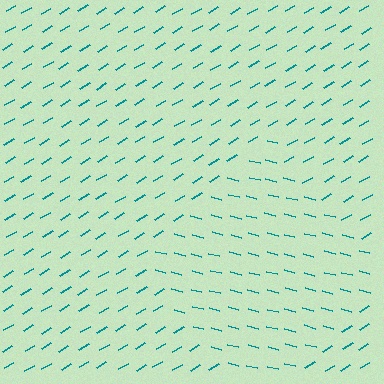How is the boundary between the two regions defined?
The boundary is defined purely by a change in line orientation (approximately 45 degrees difference). All lines are the same color and thickness.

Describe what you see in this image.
The image is filled with small teal line segments. A diamond region in the image has lines oriented differently from the surrounding lines, creating a visible texture boundary.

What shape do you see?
I see a diamond.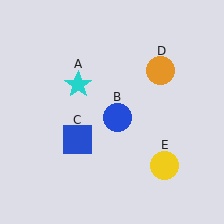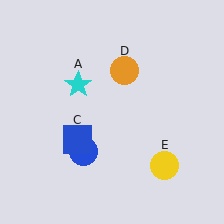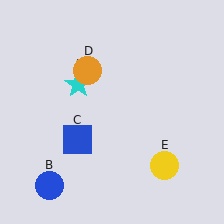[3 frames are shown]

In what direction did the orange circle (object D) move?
The orange circle (object D) moved left.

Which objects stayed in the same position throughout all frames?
Cyan star (object A) and blue square (object C) and yellow circle (object E) remained stationary.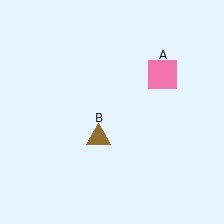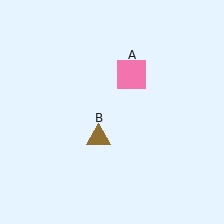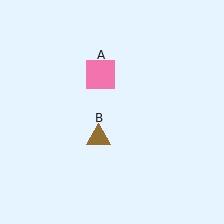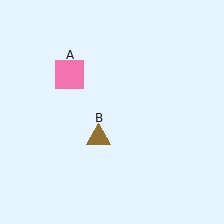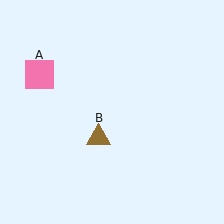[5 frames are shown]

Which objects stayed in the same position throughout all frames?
Brown triangle (object B) remained stationary.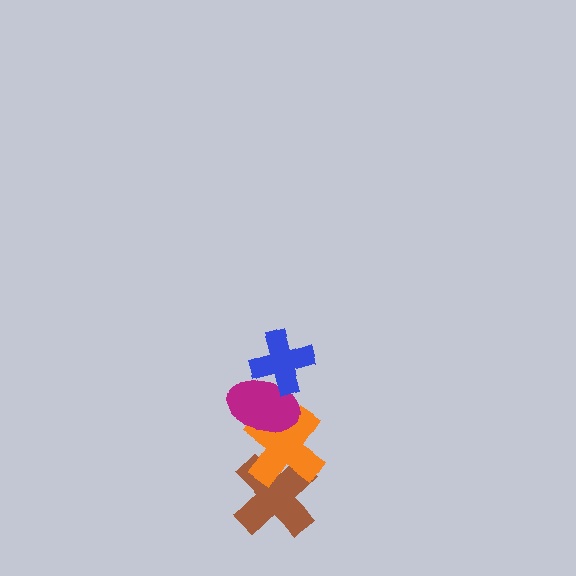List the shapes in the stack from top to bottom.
From top to bottom: the blue cross, the magenta ellipse, the orange cross, the brown cross.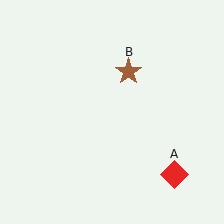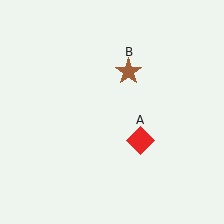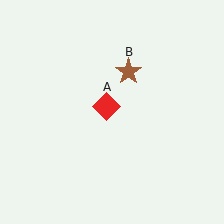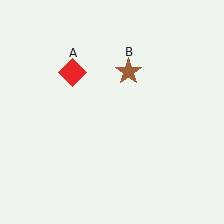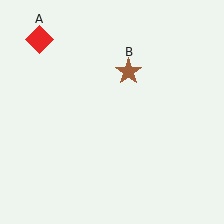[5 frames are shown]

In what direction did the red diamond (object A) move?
The red diamond (object A) moved up and to the left.